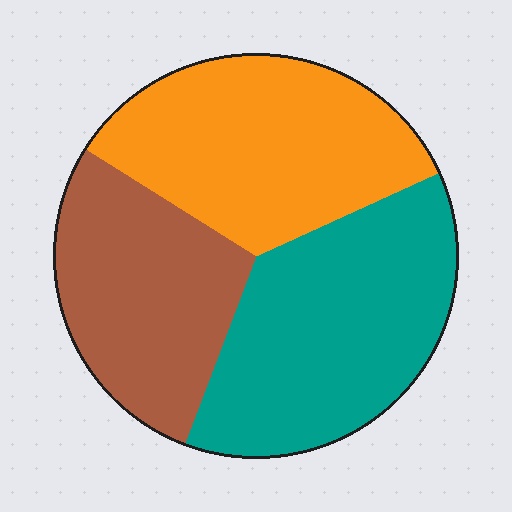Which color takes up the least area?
Brown, at roughly 30%.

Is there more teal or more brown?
Teal.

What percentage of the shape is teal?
Teal covers 37% of the shape.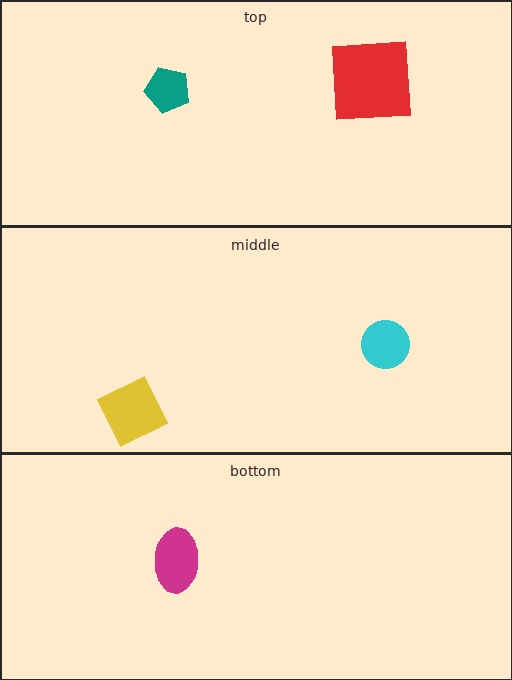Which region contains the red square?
The top region.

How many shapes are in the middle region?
2.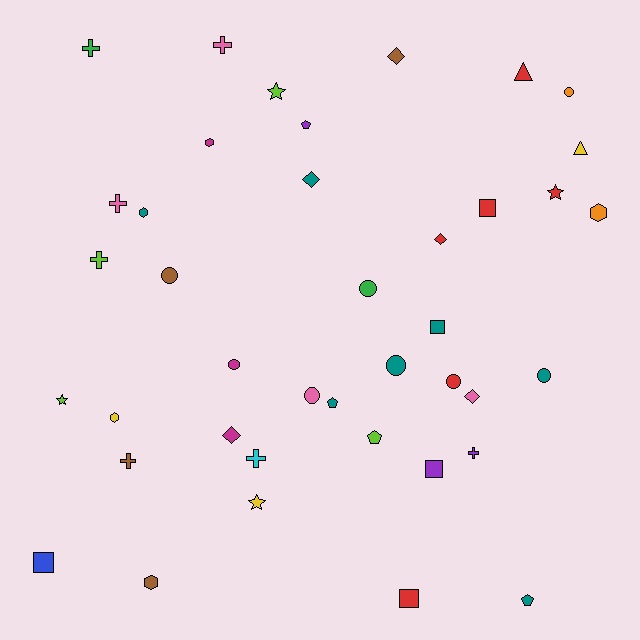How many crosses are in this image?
There are 7 crosses.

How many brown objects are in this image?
There are 4 brown objects.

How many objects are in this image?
There are 40 objects.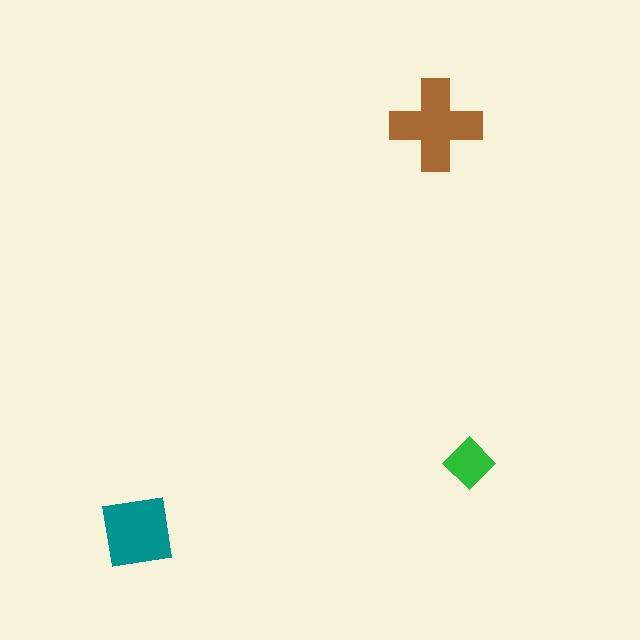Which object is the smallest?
The green diamond.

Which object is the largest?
The brown cross.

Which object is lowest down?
The teal square is bottommost.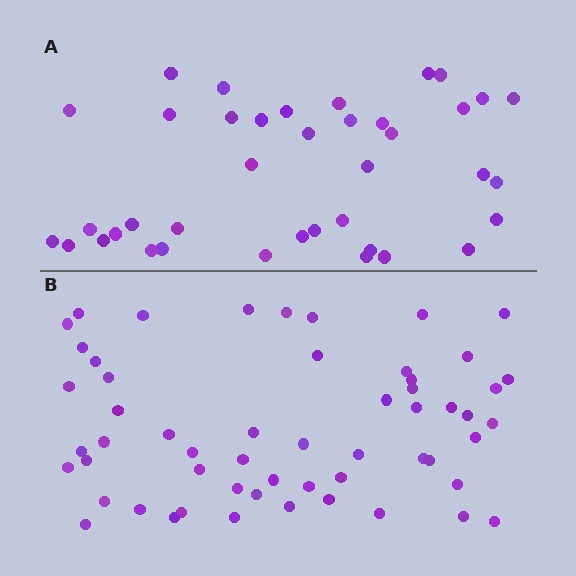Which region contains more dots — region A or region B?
Region B (the bottom region) has more dots.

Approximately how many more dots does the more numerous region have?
Region B has approximately 15 more dots than region A.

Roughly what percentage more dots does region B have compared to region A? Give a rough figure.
About 45% more.